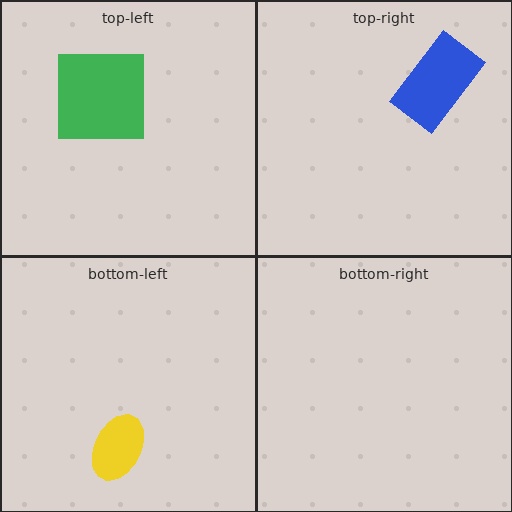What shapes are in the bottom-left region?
The yellow ellipse.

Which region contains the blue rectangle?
The top-right region.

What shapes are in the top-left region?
The green square.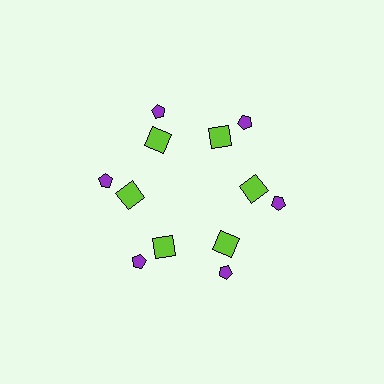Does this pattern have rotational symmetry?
Yes, this pattern has 6-fold rotational symmetry. It looks the same after rotating 60 degrees around the center.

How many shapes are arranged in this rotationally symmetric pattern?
There are 12 shapes, arranged in 6 groups of 2.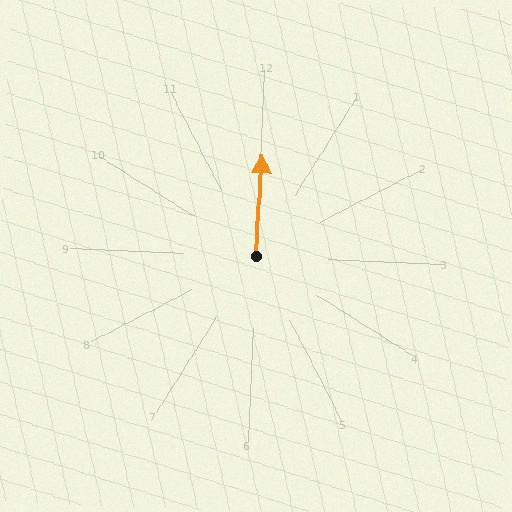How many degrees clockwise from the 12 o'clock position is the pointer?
Approximately 1 degrees.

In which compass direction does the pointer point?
North.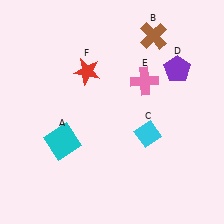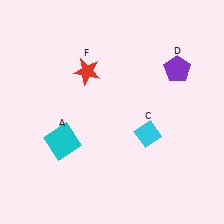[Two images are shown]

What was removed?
The brown cross (B), the pink cross (E) were removed in Image 2.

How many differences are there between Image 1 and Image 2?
There are 2 differences between the two images.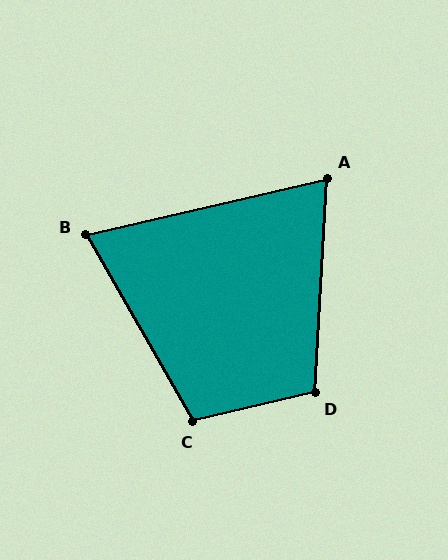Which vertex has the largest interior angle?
D, at approximately 106 degrees.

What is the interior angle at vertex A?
Approximately 74 degrees (acute).